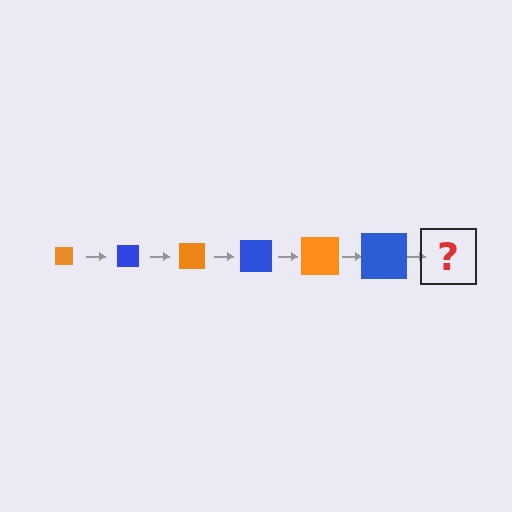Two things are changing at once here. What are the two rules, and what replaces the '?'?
The two rules are that the square grows larger each step and the color cycles through orange and blue. The '?' should be an orange square, larger than the previous one.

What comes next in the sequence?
The next element should be an orange square, larger than the previous one.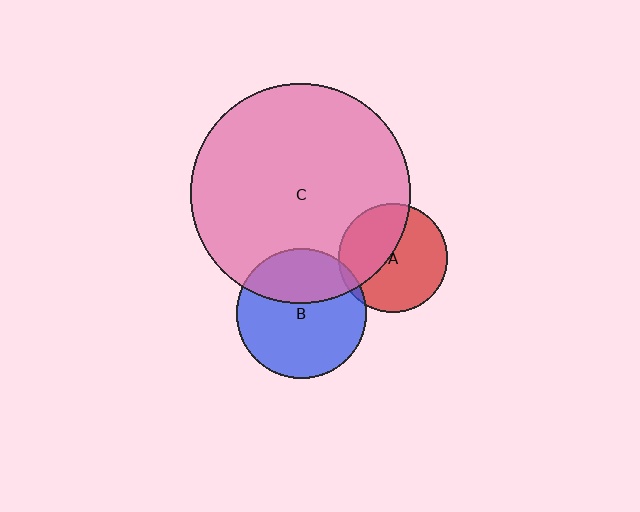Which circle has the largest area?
Circle C (pink).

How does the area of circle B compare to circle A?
Approximately 1.4 times.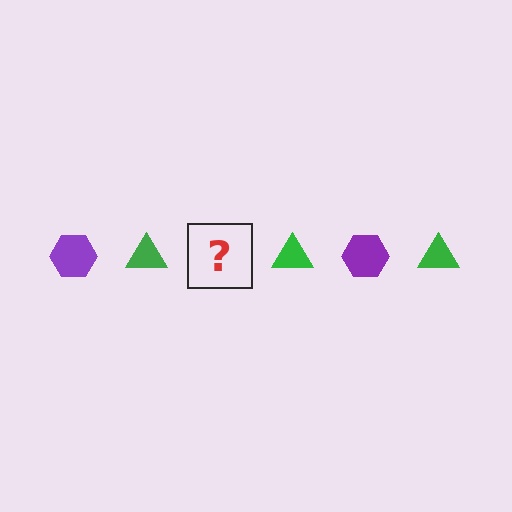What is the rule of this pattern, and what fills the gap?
The rule is that the pattern alternates between purple hexagon and green triangle. The gap should be filled with a purple hexagon.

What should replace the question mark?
The question mark should be replaced with a purple hexagon.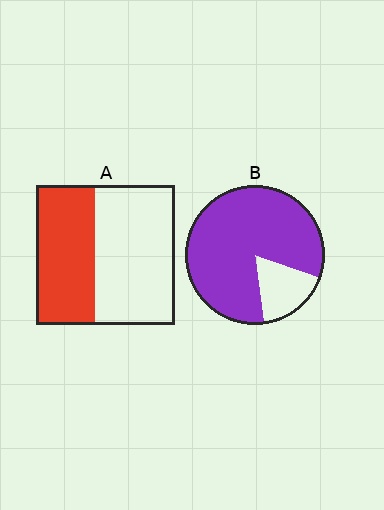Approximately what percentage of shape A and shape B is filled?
A is approximately 40% and B is approximately 85%.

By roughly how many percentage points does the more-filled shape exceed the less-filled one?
By roughly 40 percentage points (B over A).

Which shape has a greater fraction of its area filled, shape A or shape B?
Shape B.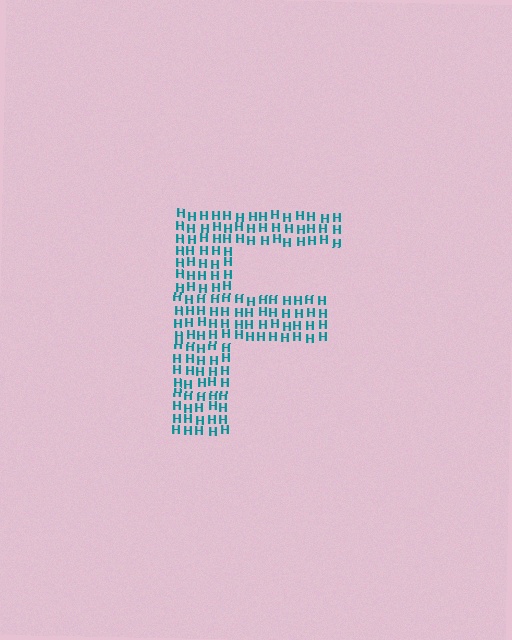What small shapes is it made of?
It is made of small letter H's.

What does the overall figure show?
The overall figure shows the letter F.